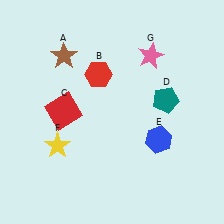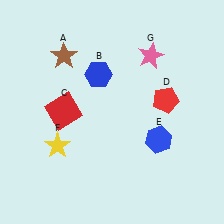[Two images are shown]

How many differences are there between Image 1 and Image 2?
There are 2 differences between the two images.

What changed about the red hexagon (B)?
In Image 1, B is red. In Image 2, it changed to blue.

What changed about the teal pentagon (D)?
In Image 1, D is teal. In Image 2, it changed to red.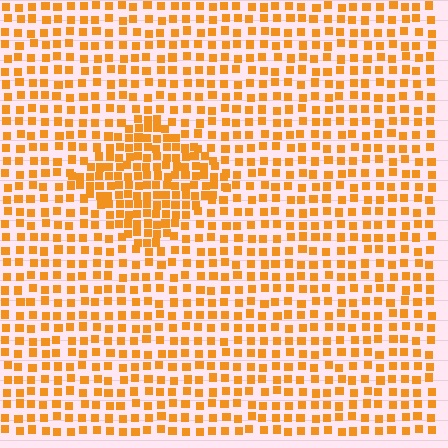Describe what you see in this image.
The image contains small orange elements arranged at two different densities. A diamond-shaped region is visible where the elements are more densely packed than the surrounding area.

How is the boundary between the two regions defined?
The boundary is defined by a change in element density (approximately 1.8x ratio). All elements are the same color, size, and shape.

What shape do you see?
I see a diamond.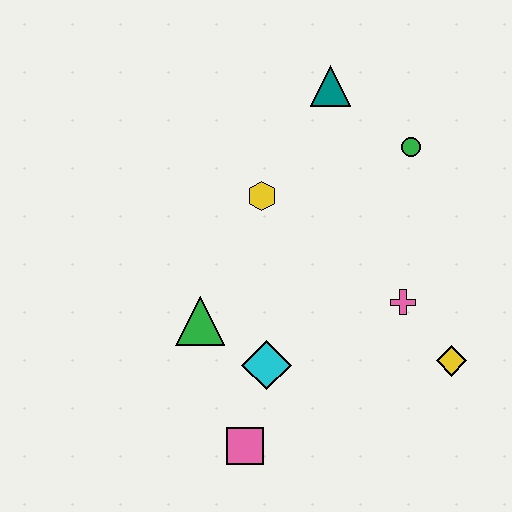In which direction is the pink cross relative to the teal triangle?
The pink cross is below the teal triangle.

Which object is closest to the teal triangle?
The green circle is closest to the teal triangle.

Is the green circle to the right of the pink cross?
Yes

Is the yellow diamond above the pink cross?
No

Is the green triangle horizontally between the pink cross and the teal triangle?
No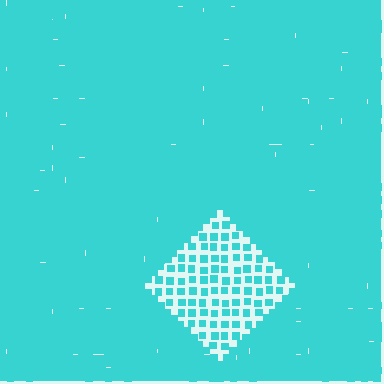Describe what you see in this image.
The image contains small cyan elements arranged at two different densities. A diamond-shaped region is visible where the elements are less densely packed than the surrounding area.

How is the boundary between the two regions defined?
The boundary is defined by a change in element density (approximately 2.8x ratio). All elements are the same color, size, and shape.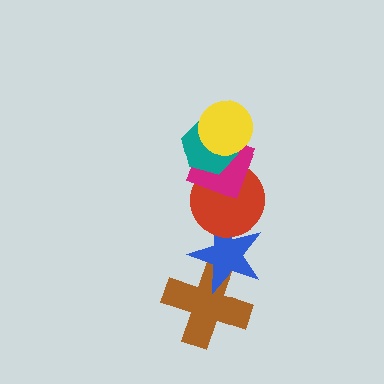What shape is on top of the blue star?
The red circle is on top of the blue star.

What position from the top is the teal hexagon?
The teal hexagon is 2nd from the top.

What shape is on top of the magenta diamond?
The teal hexagon is on top of the magenta diamond.